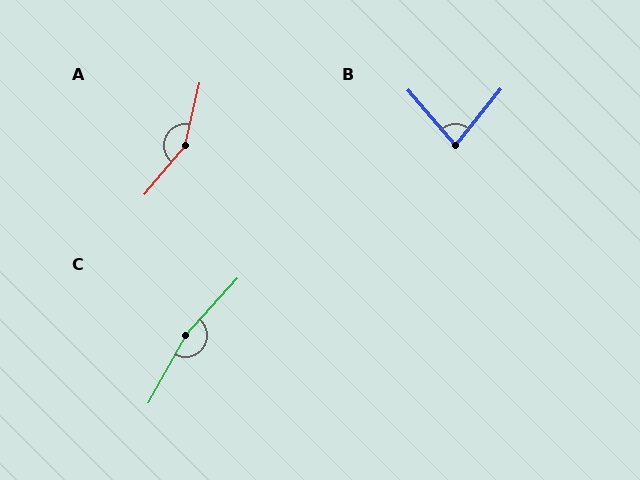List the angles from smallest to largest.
B (80°), A (153°), C (167°).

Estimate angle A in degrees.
Approximately 153 degrees.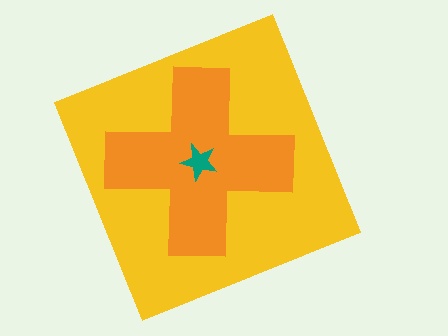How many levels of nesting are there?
3.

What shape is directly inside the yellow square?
The orange cross.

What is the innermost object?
The teal star.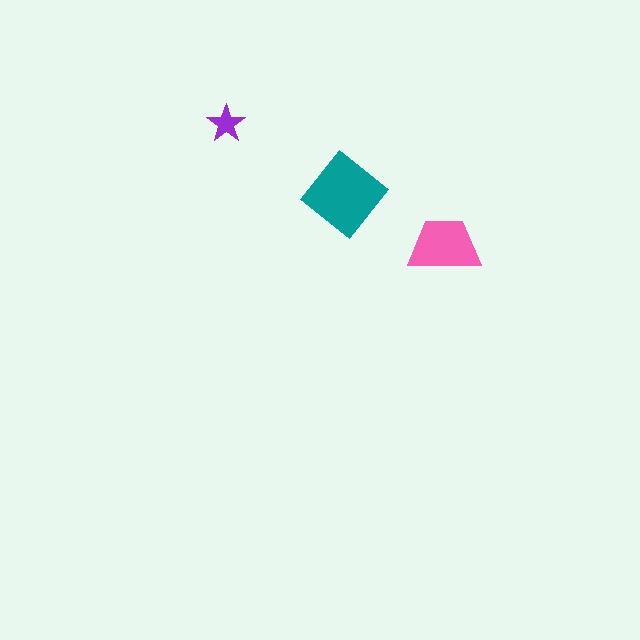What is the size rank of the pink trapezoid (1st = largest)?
2nd.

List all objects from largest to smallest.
The teal diamond, the pink trapezoid, the purple star.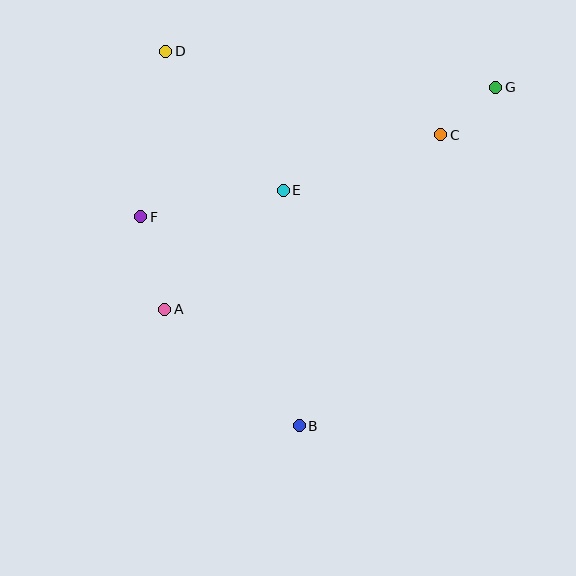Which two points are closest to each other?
Points C and G are closest to each other.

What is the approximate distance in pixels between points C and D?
The distance between C and D is approximately 287 pixels.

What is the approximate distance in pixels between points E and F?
The distance between E and F is approximately 145 pixels.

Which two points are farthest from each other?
Points A and G are farthest from each other.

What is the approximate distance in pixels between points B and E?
The distance between B and E is approximately 236 pixels.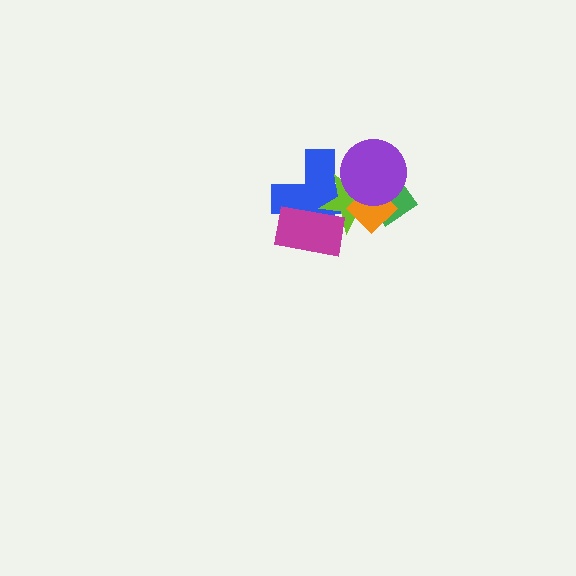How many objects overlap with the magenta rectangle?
2 objects overlap with the magenta rectangle.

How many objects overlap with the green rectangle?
4 objects overlap with the green rectangle.